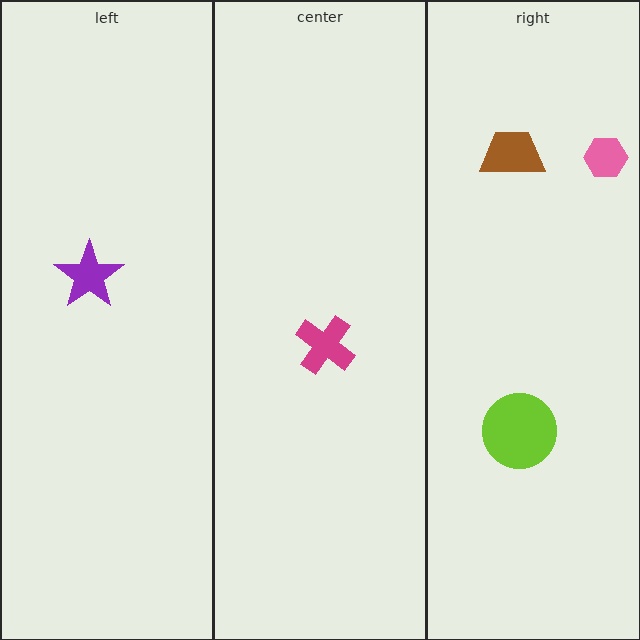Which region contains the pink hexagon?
The right region.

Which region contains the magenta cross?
The center region.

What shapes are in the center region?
The magenta cross.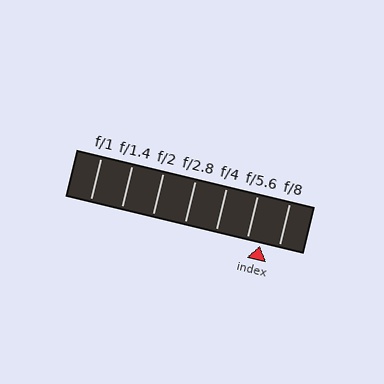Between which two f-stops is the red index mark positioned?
The index mark is between f/5.6 and f/8.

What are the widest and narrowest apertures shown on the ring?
The widest aperture shown is f/1 and the narrowest is f/8.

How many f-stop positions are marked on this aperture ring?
There are 7 f-stop positions marked.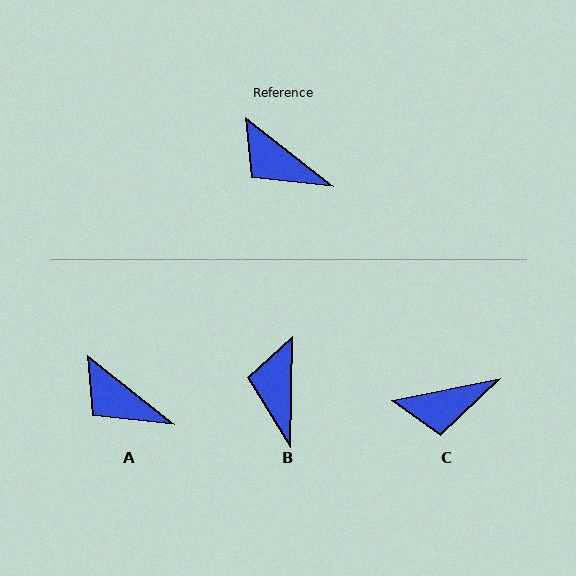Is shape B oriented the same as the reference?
No, it is off by about 53 degrees.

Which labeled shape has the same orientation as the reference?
A.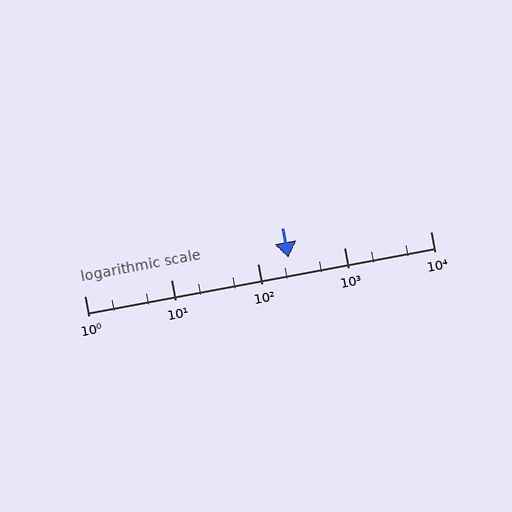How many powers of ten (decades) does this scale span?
The scale spans 4 decades, from 1 to 10000.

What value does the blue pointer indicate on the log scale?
The pointer indicates approximately 230.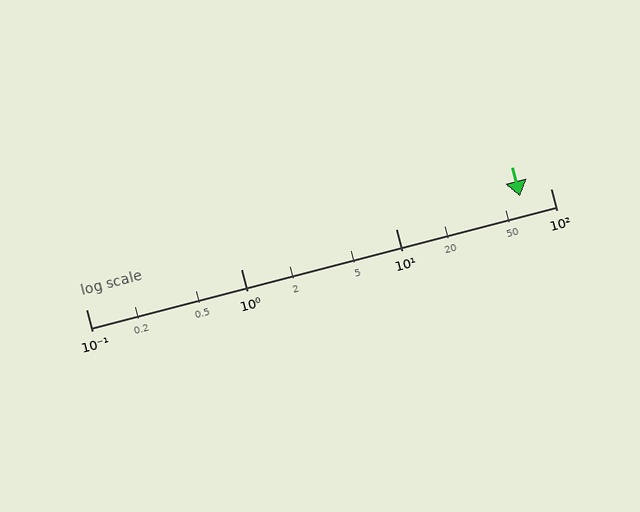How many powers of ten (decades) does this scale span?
The scale spans 3 decades, from 0.1 to 100.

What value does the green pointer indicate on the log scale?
The pointer indicates approximately 64.